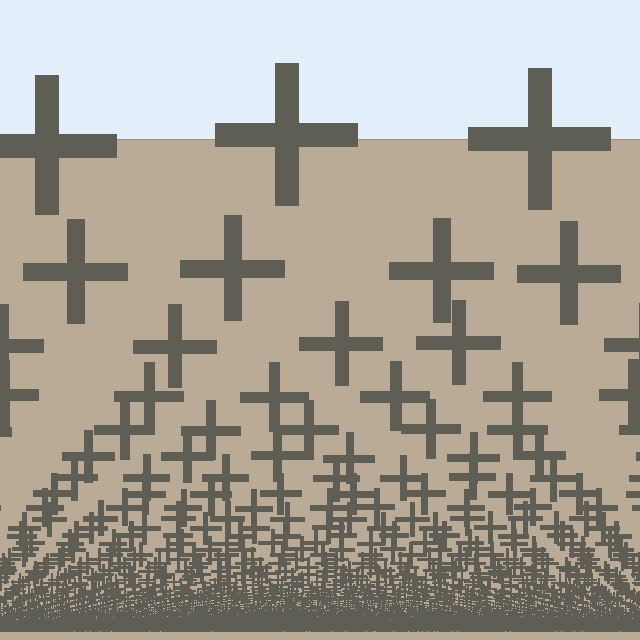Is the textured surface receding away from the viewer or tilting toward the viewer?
The surface appears to tilt toward the viewer. Texture elements get larger and sparser toward the top.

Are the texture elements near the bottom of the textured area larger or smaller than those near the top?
Smaller. The gradient is inverted — elements near the bottom are smaller and denser.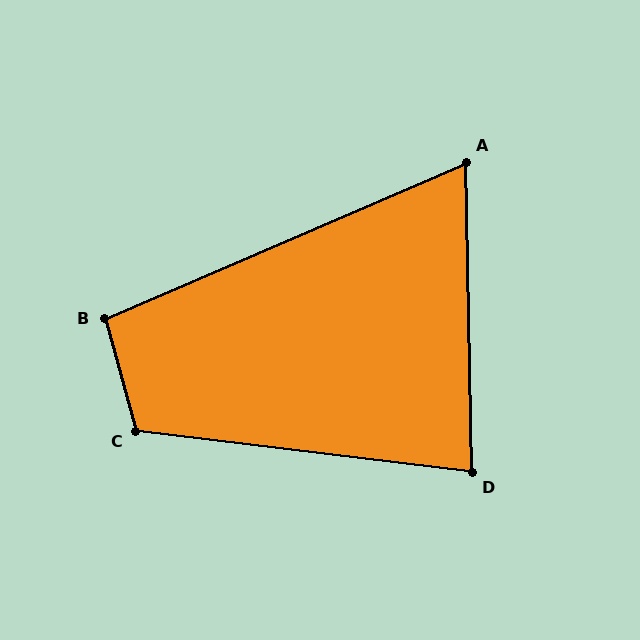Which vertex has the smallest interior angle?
A, at approximately 68 degrees.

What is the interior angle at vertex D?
Approximately 82 degrees (acute).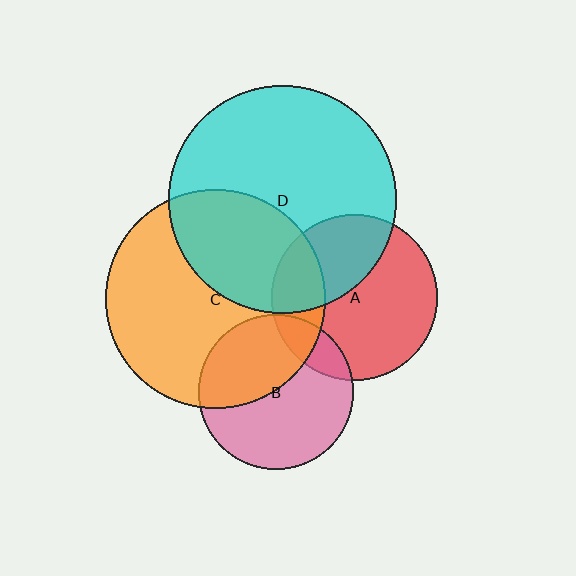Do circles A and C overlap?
Yes.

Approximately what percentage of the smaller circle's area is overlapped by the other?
Approximately 20%.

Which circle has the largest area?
Circle D (cyan).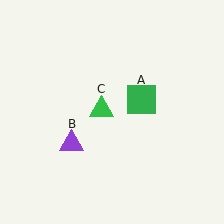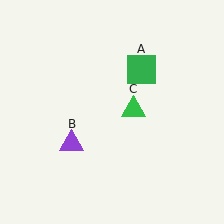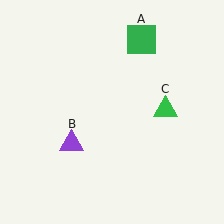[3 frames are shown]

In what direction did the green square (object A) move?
The green square (object A) moved up.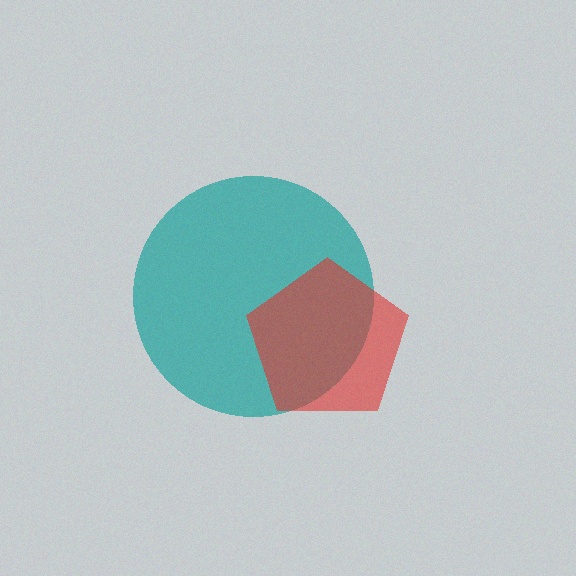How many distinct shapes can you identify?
There are 2 distinct shapes: a teal circle, a red pentagon.